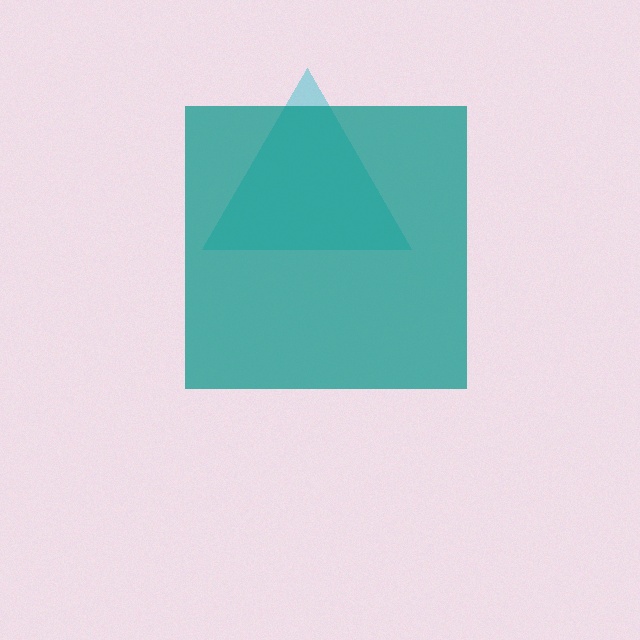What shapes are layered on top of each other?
The layered shapes are: a cyan triangle, a teal square.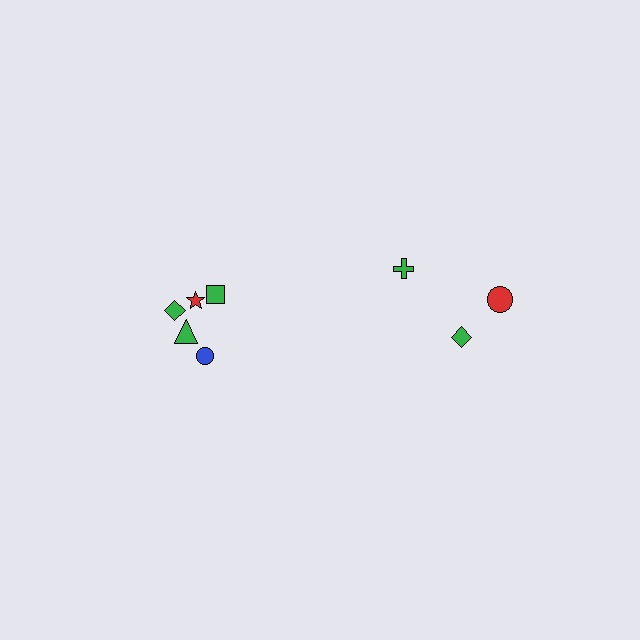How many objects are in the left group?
There are 5 objects.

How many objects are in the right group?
There are 3 objects.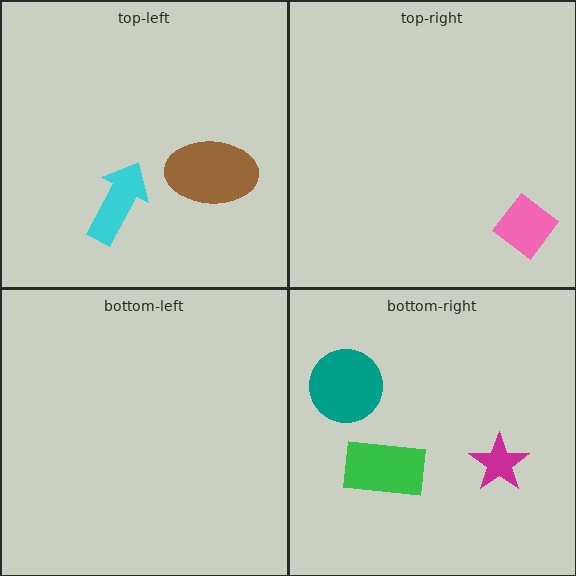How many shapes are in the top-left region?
2.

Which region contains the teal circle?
The bottom-right region.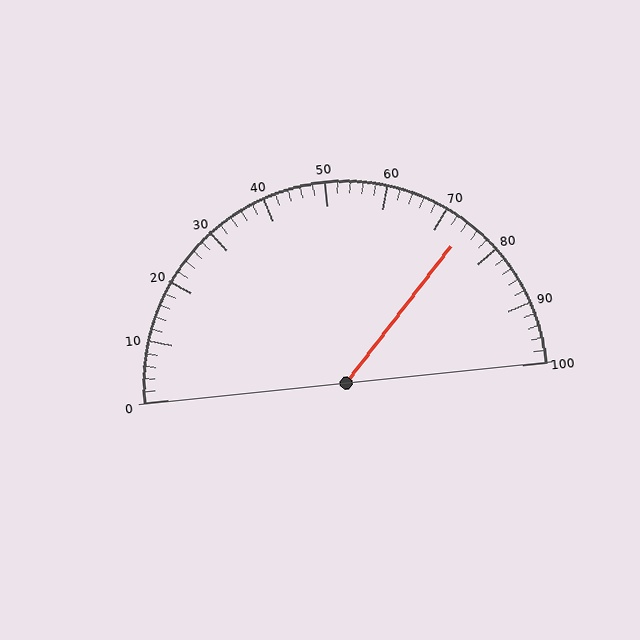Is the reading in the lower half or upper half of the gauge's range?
The reading is in the upper half of the range (0 to 100).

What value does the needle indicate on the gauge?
The needle indicates approximately 74.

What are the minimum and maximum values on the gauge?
The gauge ranges from 0 to 100.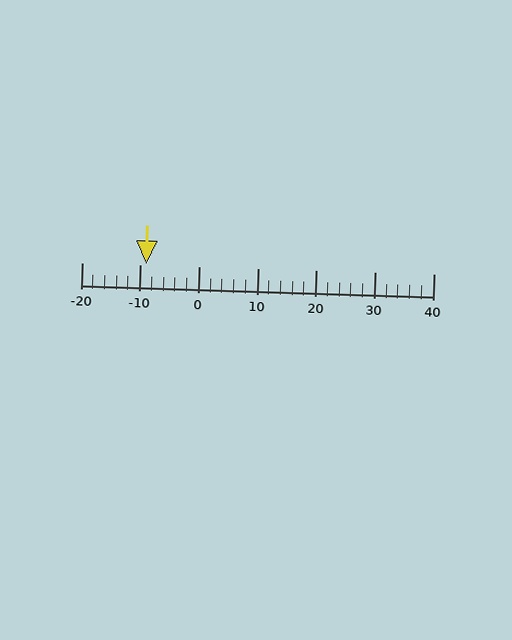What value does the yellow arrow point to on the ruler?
The yellow arrow points to approximately -9.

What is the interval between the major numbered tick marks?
The major tick marks are spaced 10 units apart.